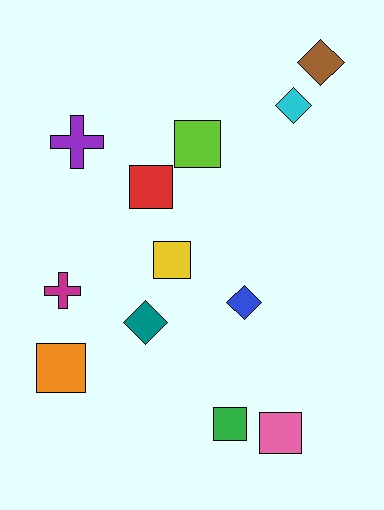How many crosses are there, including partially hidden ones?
There are 2 crosses.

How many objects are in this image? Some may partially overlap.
There are 12 objects.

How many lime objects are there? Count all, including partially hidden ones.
There is 1 lime object.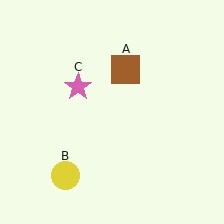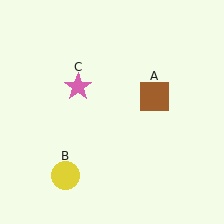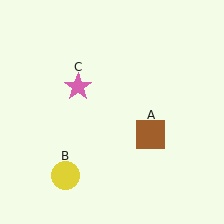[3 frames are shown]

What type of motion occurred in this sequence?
The brown square (object A) rotated clockwise around the center of the scene.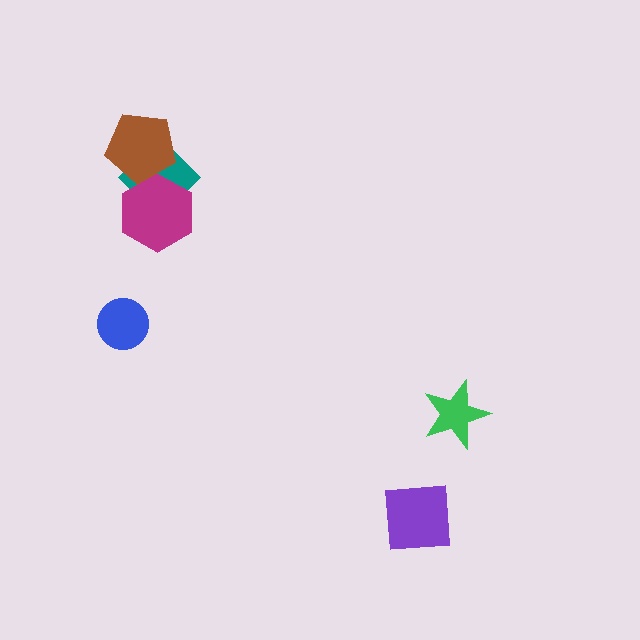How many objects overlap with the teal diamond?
2 objects overlap with the teal diamond.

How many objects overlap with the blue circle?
0 objects overlap with the blue circle.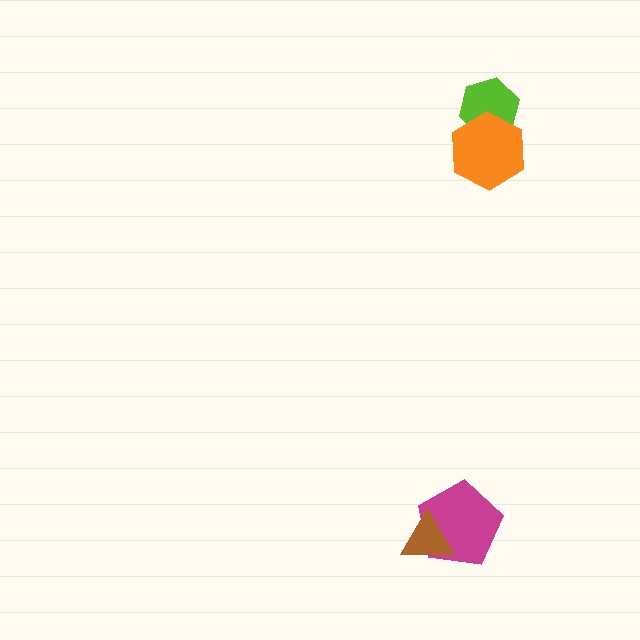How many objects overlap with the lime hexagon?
1 object overlaps with the lime hexagon.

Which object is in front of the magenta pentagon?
The brown triangle is in front of the magenta pentagon.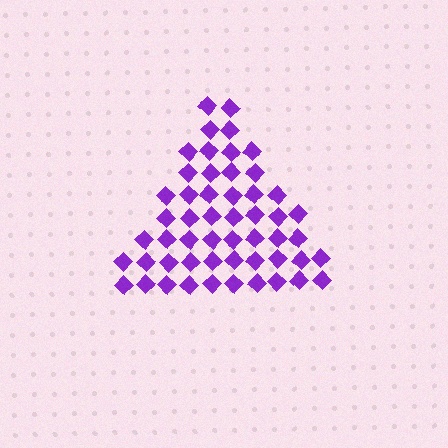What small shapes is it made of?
It is made of small diamonds.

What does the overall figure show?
The overall figure shows a triangle.